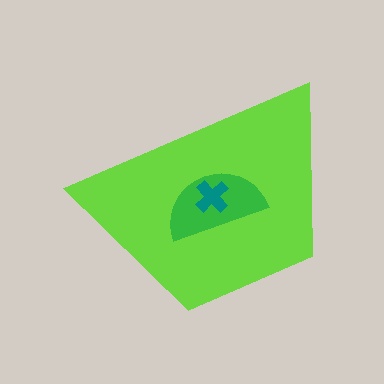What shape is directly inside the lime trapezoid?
The green semicircle.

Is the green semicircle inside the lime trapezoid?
Yes.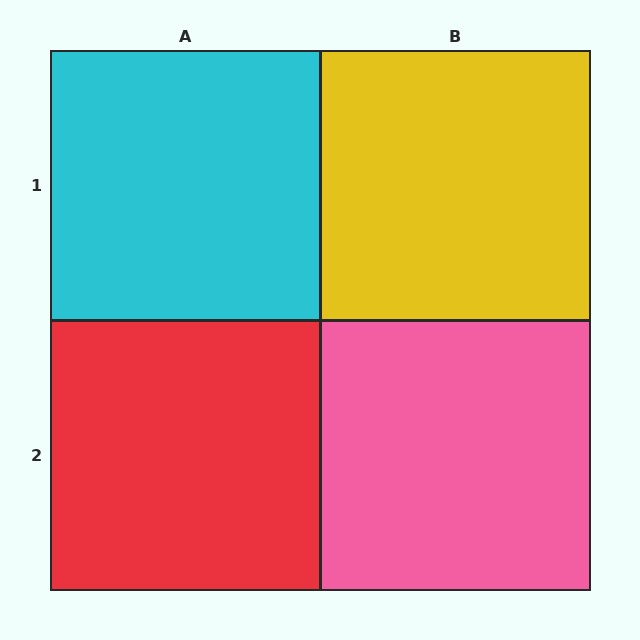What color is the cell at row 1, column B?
Yellow.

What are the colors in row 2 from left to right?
Red, pink.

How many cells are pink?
1 cell is pink.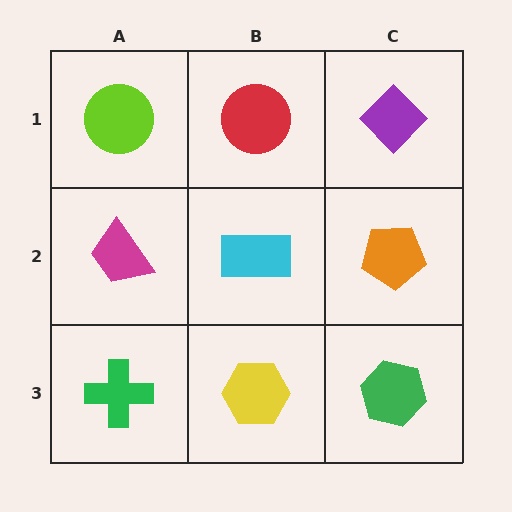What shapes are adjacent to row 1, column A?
A magenta trapezoid (row 2, column A), a red circle (row 1, column B).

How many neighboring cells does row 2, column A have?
3.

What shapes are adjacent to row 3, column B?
A cyan rectangle (row 2, column B), a green cross (row 3, column A), a green hexagon (row 3, column C).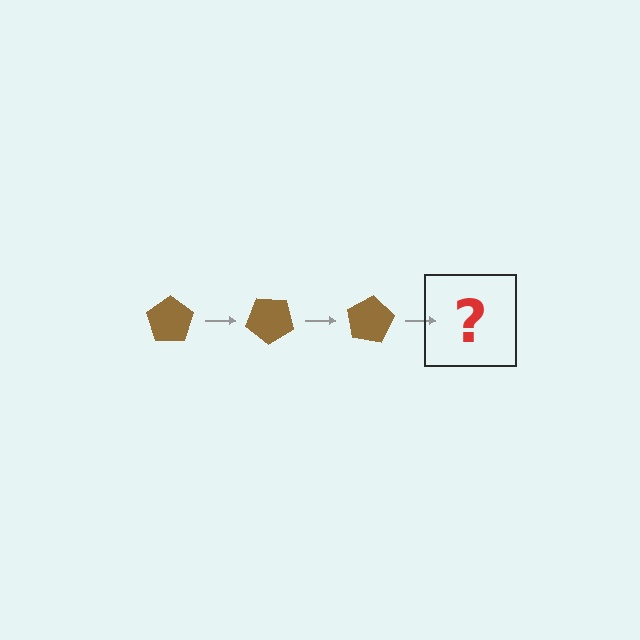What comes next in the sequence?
The next element should be a brown pentagon rotated 120 degrees.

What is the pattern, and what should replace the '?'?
The pattern is that the pentagon rotates 40 degrees each step. The '?' should be a brown pentagon rotated 120 degrees.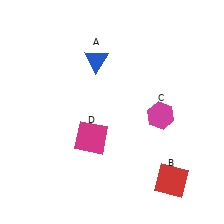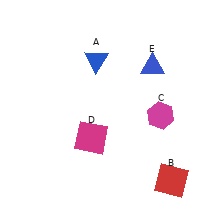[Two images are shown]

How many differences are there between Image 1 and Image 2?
There is 1 difference between the two images.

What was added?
A blue triangle (E) was added in Image 2.